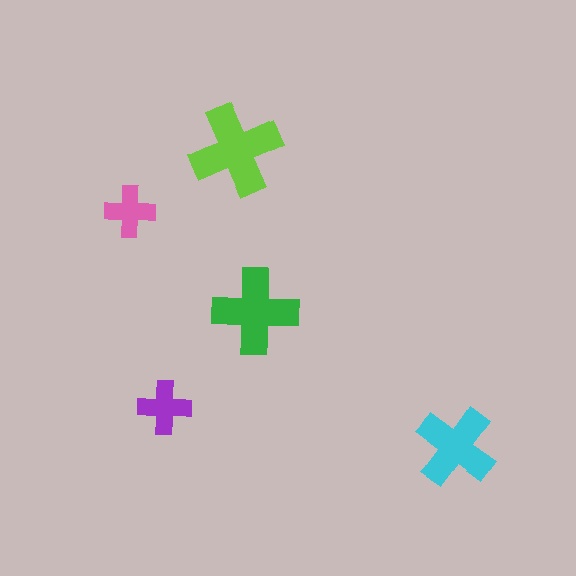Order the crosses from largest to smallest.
the lime one, the green one, the cyan one, the purple one, the pink one.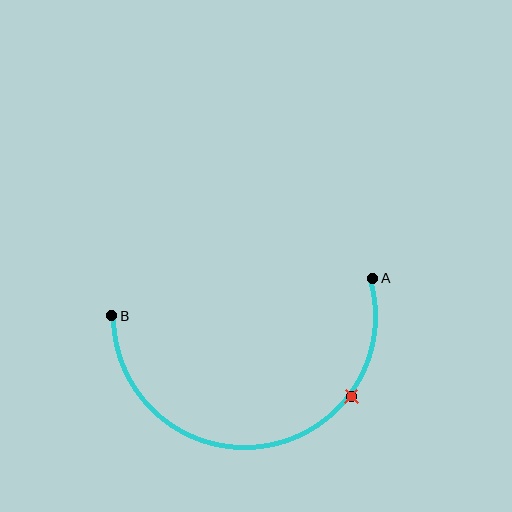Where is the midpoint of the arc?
The arc midpoint is the point on the curve farthest from the straight line joining A and B. It sits below that line.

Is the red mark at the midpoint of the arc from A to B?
No. The red mark lies on the arc but is closer to endpoint A. The arc midpoint would be at the point on the curve equidistant along the arc from both A and B.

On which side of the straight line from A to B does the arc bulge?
The arc bulges below the straight line connecting A and B.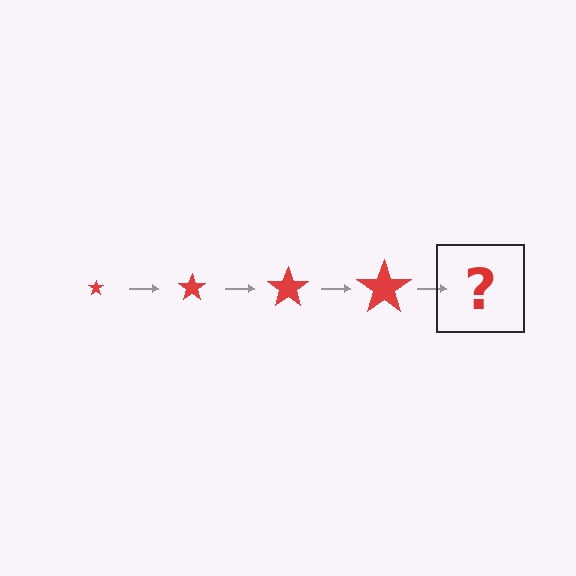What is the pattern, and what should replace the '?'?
The pattern is that the star gets progressively larger each step. The '?' should be a red star, larger than the previous one.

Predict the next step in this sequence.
The next step is a red star, larger than the previous one.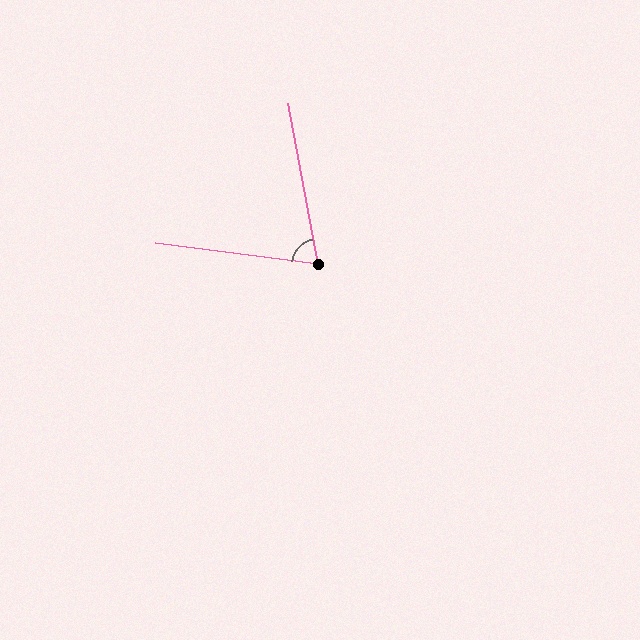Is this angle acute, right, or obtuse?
It is acute.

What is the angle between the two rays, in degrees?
Approximately 72 degrees.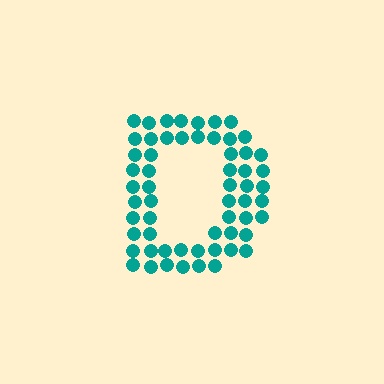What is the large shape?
The large shape is the letter D.